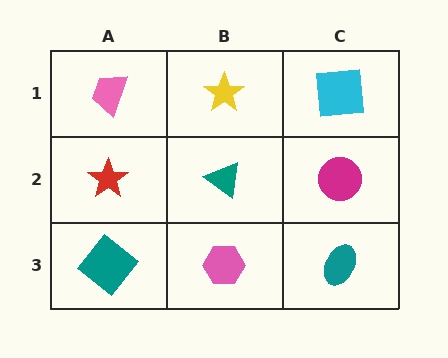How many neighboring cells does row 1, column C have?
2.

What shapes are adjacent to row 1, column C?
A magenta circle (row 2, column C), a yellow star (row 1, column B).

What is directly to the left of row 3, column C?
A pink hexagon.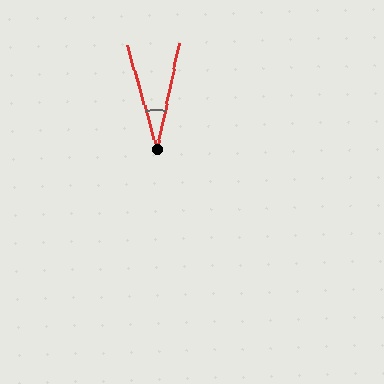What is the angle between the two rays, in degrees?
Approximately 28 degrees.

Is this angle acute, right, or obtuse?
It is acute.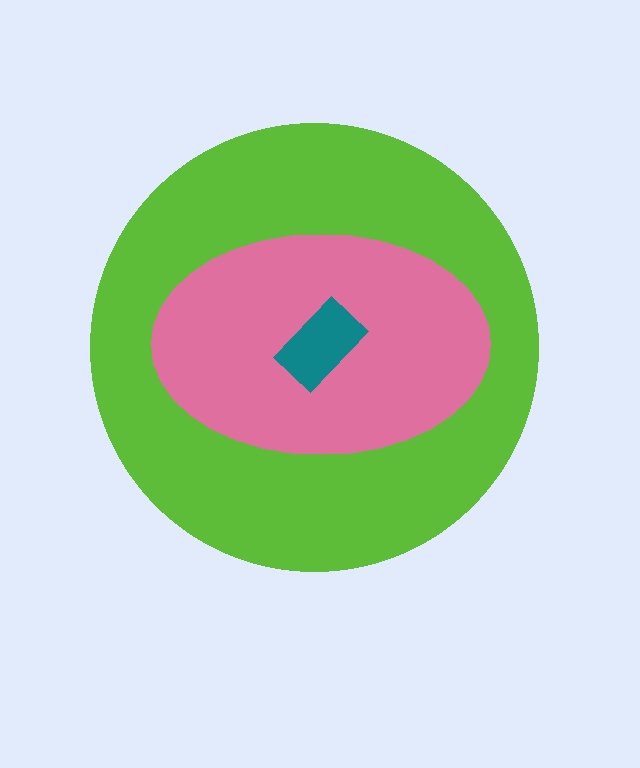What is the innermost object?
The teal rectangle.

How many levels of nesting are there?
3.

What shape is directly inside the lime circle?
The pink ellipse.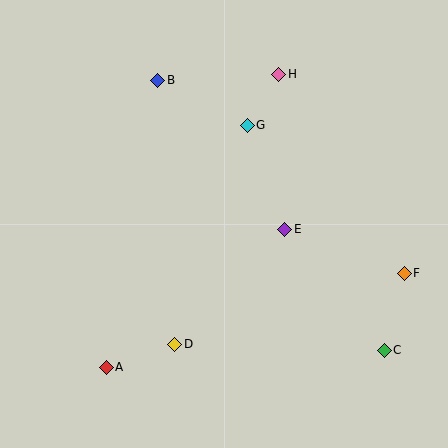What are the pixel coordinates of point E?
Point E is at (285, 229).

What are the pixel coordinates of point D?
Point D is at (175, 344).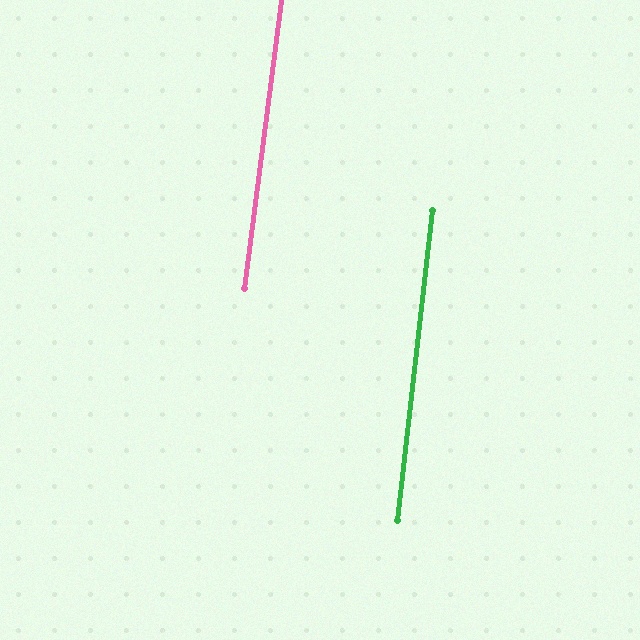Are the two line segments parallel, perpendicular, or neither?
Parallel — their directions differ by only 1.0°.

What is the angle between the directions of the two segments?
Approximately 1 degree.